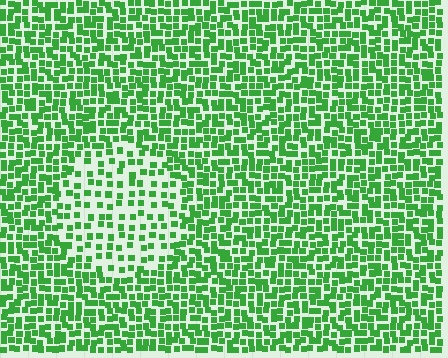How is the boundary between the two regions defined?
The boundary is defined by a change in element density (approximately 2.0x ratio). All elements are the same color, size, and shape.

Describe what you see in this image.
The image contains small green elements arranged at two different densities. A circle-shaped region is visible where the elements are less densely packed than the surrounding area.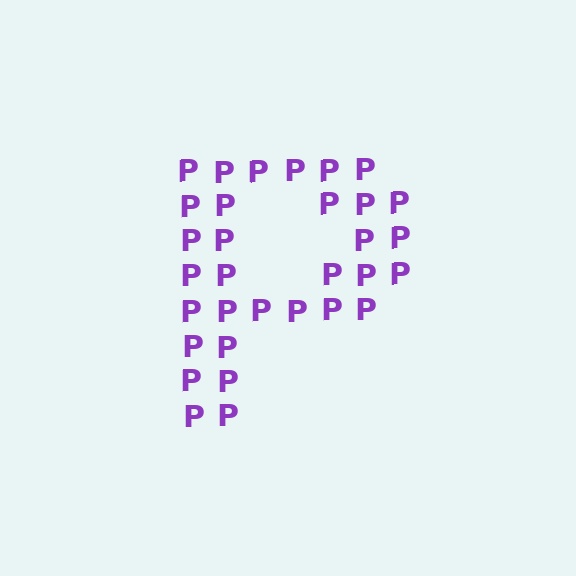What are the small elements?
The small elements are letter P's.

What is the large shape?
The large shape is the letter P.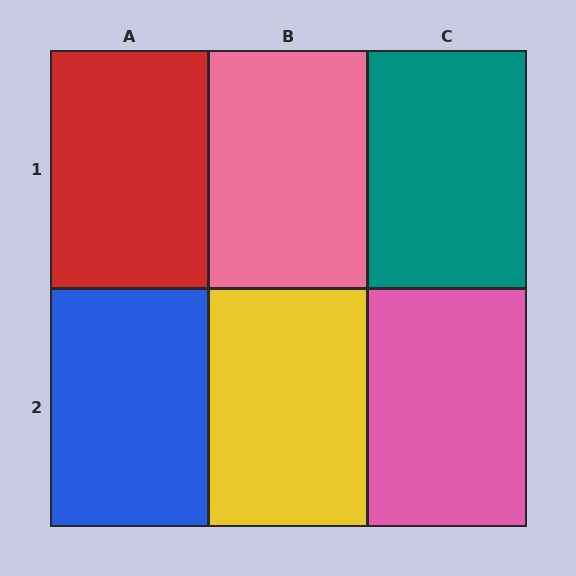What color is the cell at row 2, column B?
Yellow.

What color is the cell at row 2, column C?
Pink.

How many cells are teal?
1 cell is teal.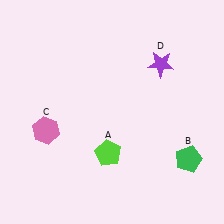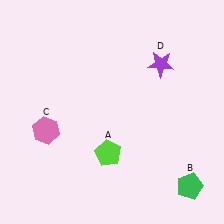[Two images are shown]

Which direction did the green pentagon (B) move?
The green pentagon (B) moved down.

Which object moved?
The green pentagon (B) moved down.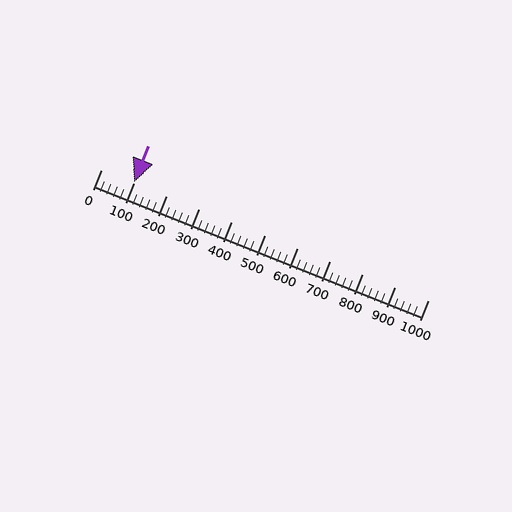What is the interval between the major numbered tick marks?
The major tick marks are spaced 100 units apart.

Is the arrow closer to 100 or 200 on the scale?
The arrow is closer to 100.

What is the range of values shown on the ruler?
The ruler shows values from 0 to 1000.